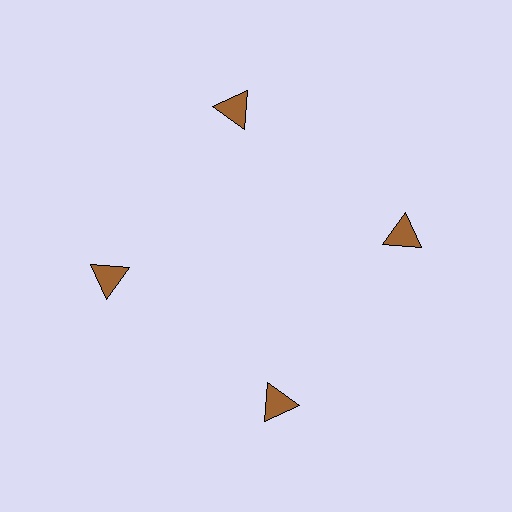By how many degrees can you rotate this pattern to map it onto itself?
The pattern maps onto itself every 90 degrees of rotation.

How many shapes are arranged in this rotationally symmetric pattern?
There are 4 shapes, arranged in 4 groups of 1.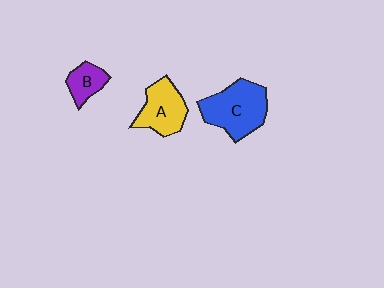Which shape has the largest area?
Shape C (blue).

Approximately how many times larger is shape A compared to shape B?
Approximately 1.8 times.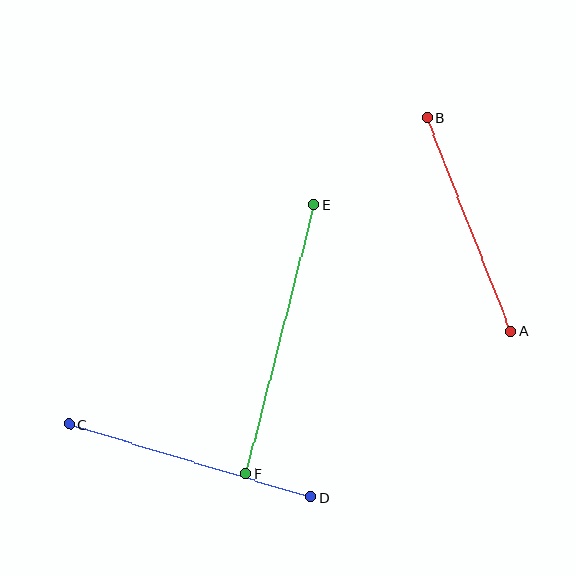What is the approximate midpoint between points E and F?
The midpoint is at approximately (280, 339) pixels.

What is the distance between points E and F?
The distance is approximately 277 pixels.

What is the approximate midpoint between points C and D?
The midpoint is at approximately (190, 461) pixels.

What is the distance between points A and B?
The distance is approximately 229 pixels.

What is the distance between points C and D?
The distance is approximately 252 pixels.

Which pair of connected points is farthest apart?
Points E and F are farthest apart.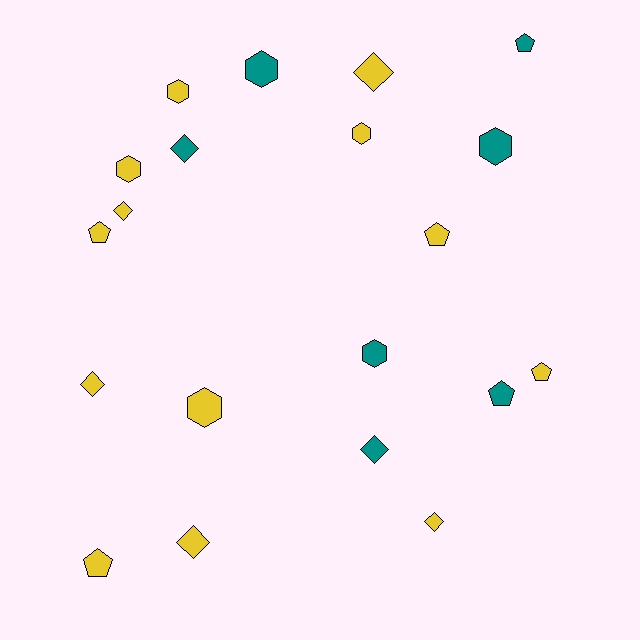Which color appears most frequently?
Yellow, with 13 objects.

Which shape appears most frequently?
Hexagon, with 7 objects.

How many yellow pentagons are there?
There are 4 yellow pentagons.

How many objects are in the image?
There are 20 objects.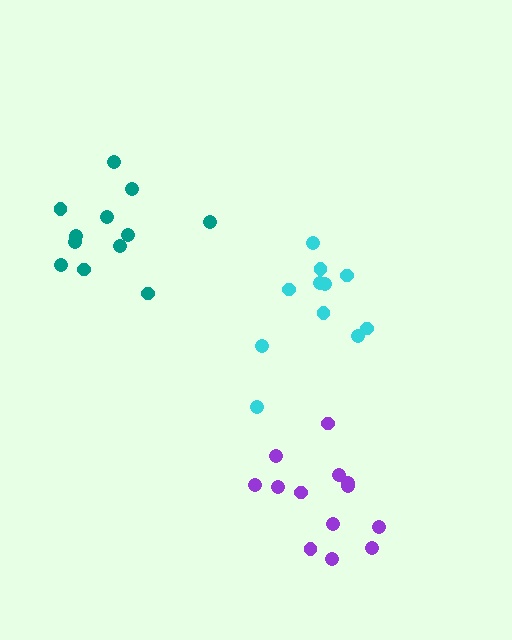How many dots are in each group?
Group 1: 11 dots, Group 2: 12 dots, Group 3: 13 dots (36 total).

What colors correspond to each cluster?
The clusters are colored: cyan, teal, purple.